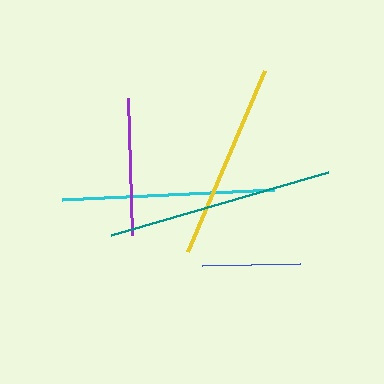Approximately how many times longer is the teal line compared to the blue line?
The teal line is approximately 2.3 times the length of the blue line.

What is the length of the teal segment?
The teal segment is approximately 226 pixels long.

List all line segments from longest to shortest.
From longest to shortest: teal, cyan, yellow, purple, blue.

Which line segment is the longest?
The teal line is the longest at approximately 226 pixels.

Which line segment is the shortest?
The blue line is the shortest at approximately 98 pixels.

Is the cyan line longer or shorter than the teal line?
The teal line is longer than the cyan line.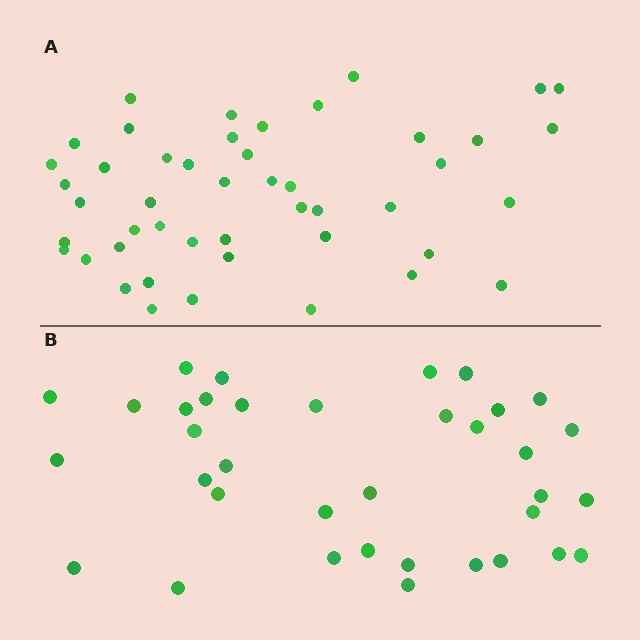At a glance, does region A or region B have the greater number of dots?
Region A (the top region) has more dots.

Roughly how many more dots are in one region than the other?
Region A has roughly 12 or so more dots than region B.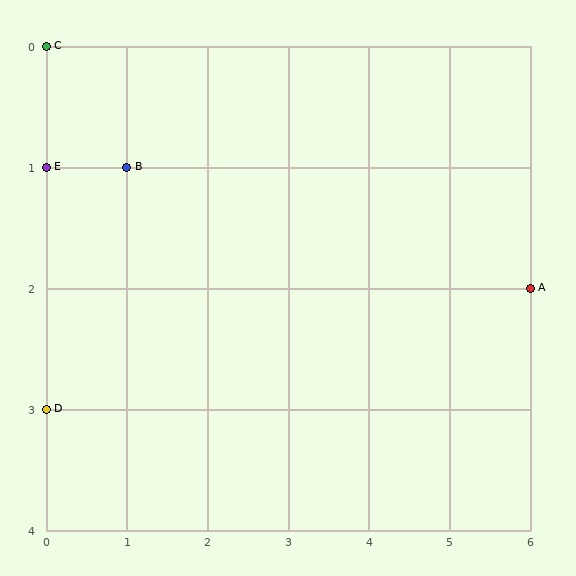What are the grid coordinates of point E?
Point E is at grid coordinates (0, 1).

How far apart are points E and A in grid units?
Points E and A are 6 columns and 1 row apart (about 6.1 grid units diagonally).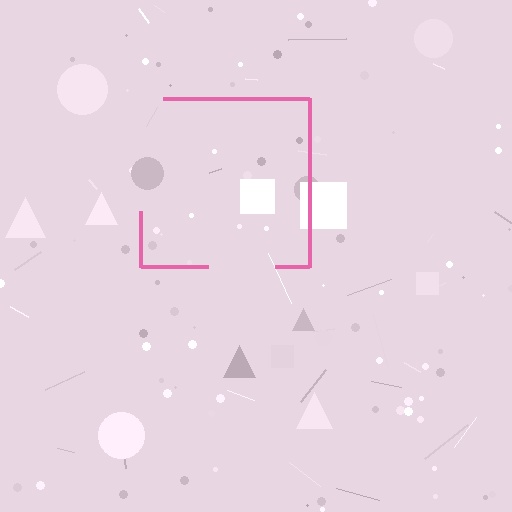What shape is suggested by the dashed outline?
The dashed outline suggests a square.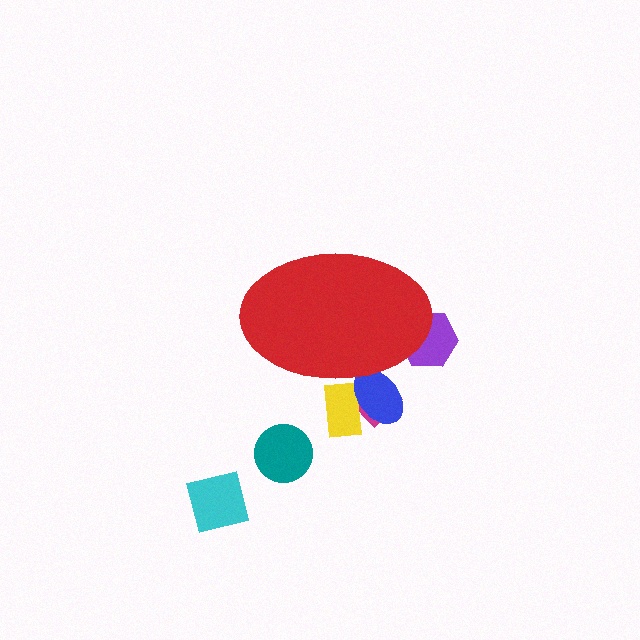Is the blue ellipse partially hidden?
Yes, the blue ellipse is partially hidden behind the red ellipse.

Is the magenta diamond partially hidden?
Yes, the magenta diamond is partially hidden behind the red ellipse.